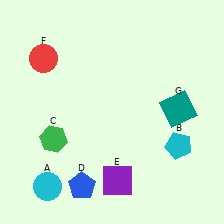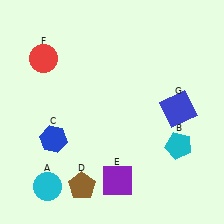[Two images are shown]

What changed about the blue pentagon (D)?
In Image 1, D is blue. In Image 2, it changed to brown.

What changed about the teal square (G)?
In Image 1, G is teal. In Image 2, it changed to blue.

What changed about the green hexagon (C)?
In Image 1, C is green. In Image 2, it changed to blue.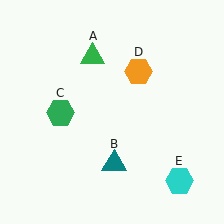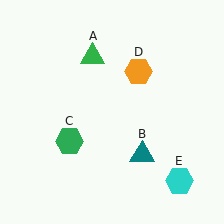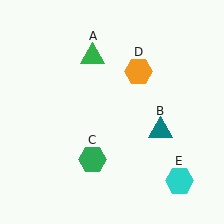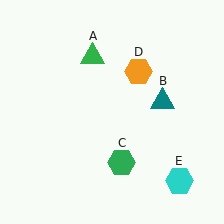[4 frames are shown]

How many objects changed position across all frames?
2 objects changed position: teal triangle (object B), green hexagon (object C).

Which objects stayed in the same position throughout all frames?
Green triangle (object A) and orange hexagon (object D) and cyan hexagon (object E) remained stationary.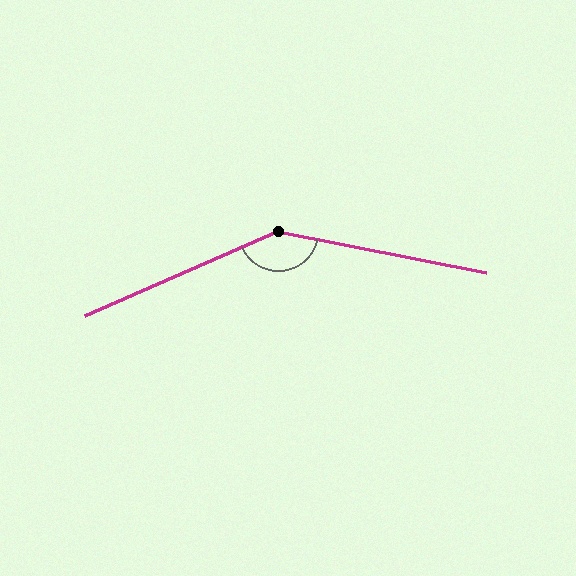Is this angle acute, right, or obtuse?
It is obtuse.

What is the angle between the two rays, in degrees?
Approximately 145 degrees.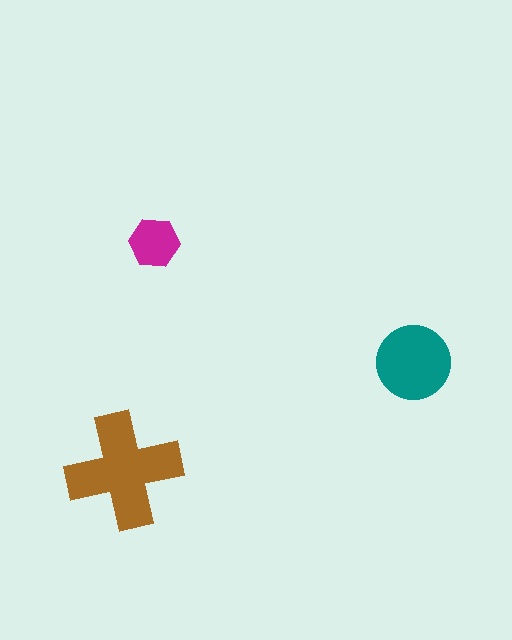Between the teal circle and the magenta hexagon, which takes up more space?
The teal circle.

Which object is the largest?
The brown cross.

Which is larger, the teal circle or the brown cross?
The brown cross.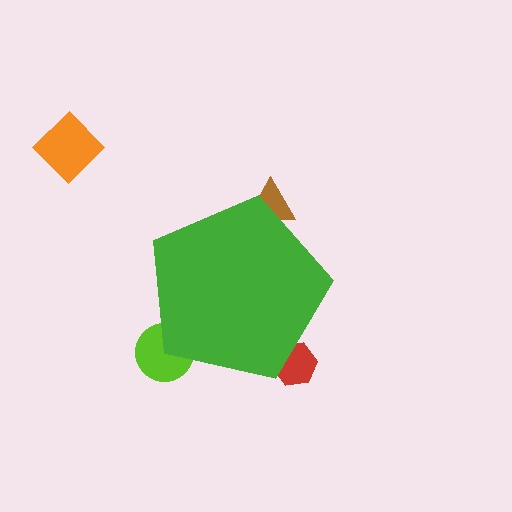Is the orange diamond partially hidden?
No, the orange diamond is fully visible.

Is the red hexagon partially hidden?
Yes, the red hexagon is partially hidden behind the green pentagon.